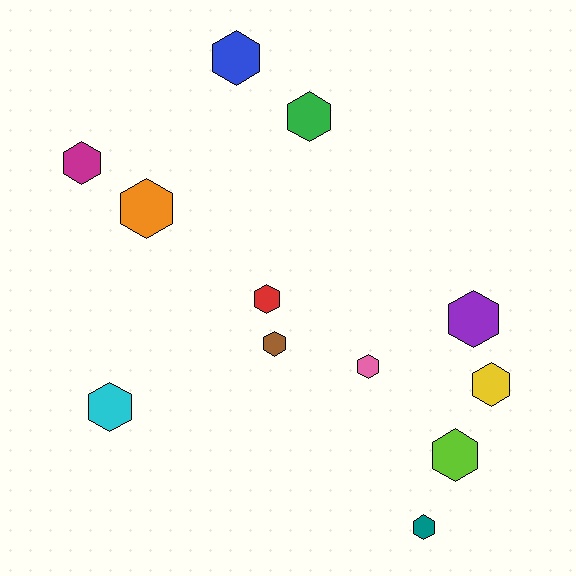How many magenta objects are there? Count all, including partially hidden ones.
There is 1 magenta object.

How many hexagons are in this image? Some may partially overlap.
There are 12 hexagons.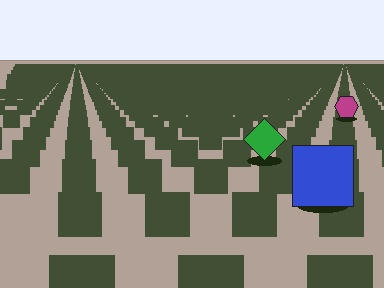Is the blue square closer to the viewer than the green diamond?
Yes. The blue square is closer — you can tell from the texture gradient: the ground texture is coarser near it.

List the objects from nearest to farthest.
From nearest to farthest: the blue square, the green diamond, the magenta hexagon.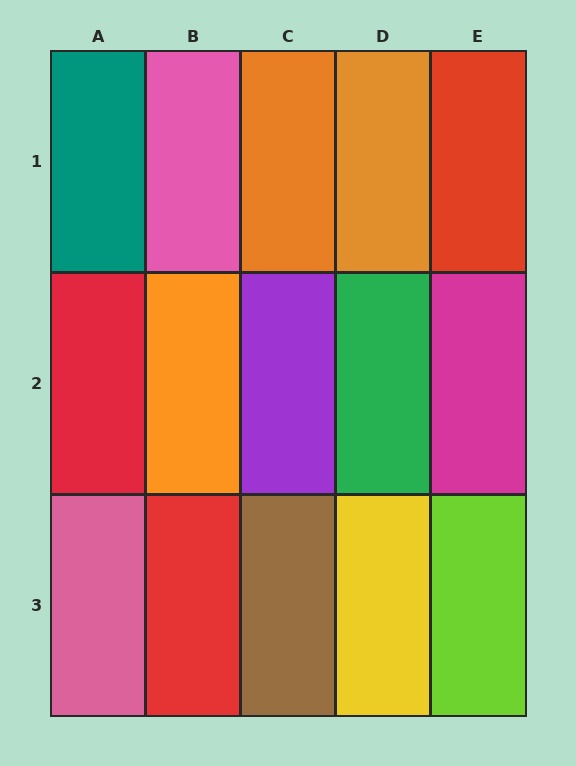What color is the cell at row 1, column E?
Red.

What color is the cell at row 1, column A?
Teal.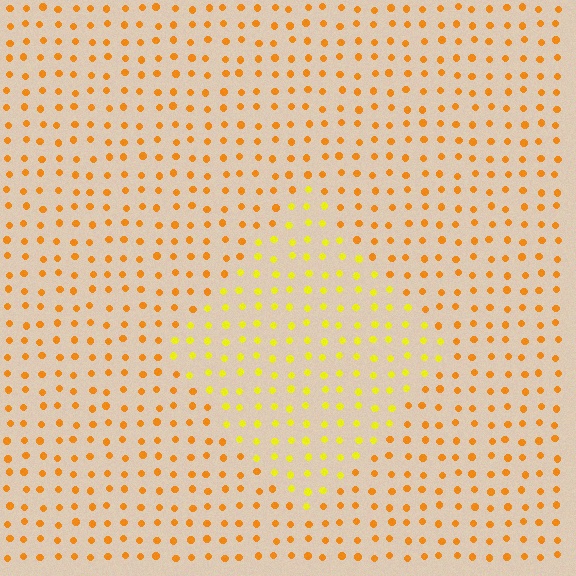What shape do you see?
I see a diamond.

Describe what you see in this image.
The image is filled with small orange elements in a uniform arrangement. A diamond-shaped region is visible where the elements are tinted to a slightly different hue, forming a subtle color boundary.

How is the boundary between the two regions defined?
The boundary is defined purely by a slight shift in hue (about 30 degrees). Spacing, size, and orientation are identical on both sides.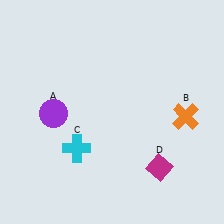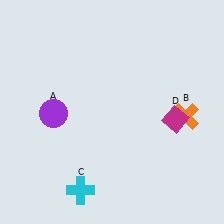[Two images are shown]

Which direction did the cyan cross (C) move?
The cyan cross (C) moved down.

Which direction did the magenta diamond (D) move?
The magenta diamond (D) moved up.